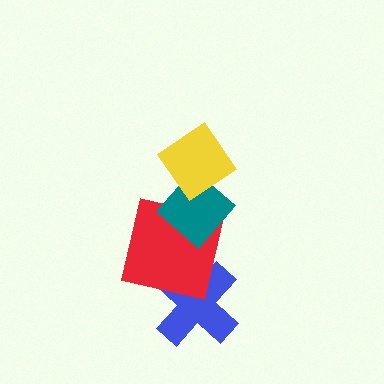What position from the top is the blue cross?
The blue cross is 4th from the top.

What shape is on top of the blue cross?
The red square is on top of the blue cross.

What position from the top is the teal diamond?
The teal diamond is 2nd from the top.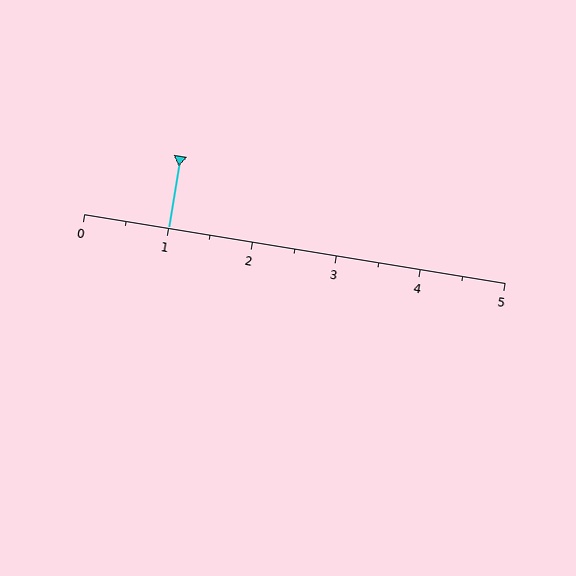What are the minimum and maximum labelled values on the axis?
The axis runs from 0 to 5.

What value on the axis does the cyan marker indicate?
The marker indicates approximately 1.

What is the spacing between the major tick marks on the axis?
The major ticks are spaced 1 apart.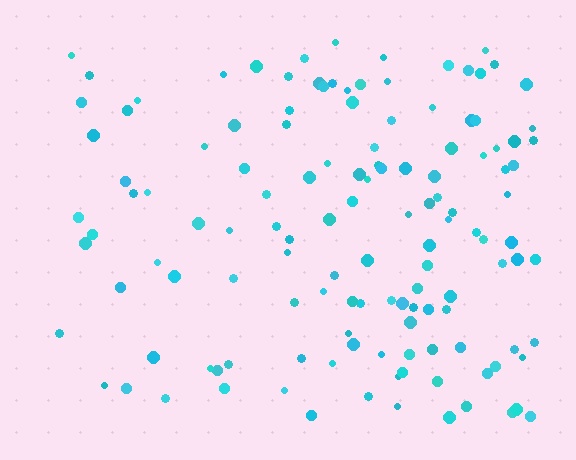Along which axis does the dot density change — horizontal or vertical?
Horizontal.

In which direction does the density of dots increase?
From left to right, with the right side densest.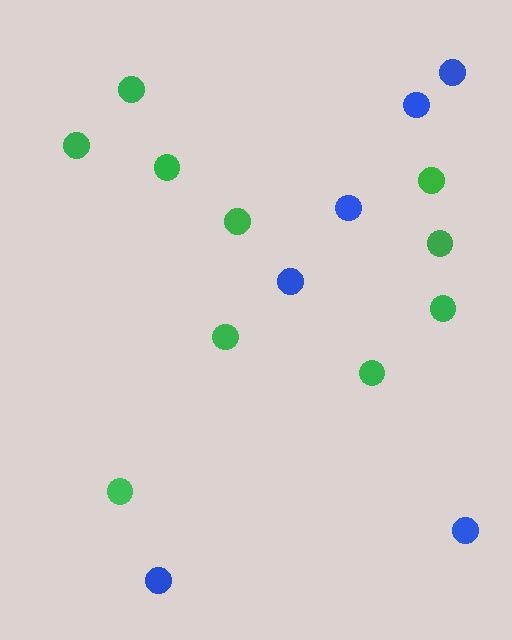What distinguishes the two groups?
There are 2 groups: one group of blue circles (6) and one group of green circles (10).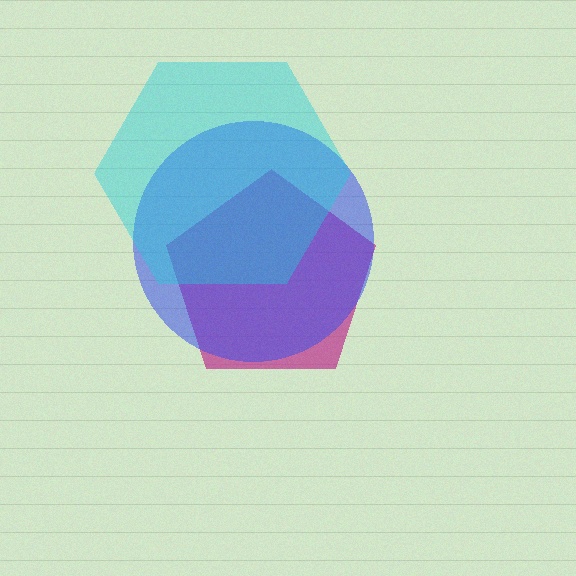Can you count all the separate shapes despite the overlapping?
Yes, there are 3 separate shapes.